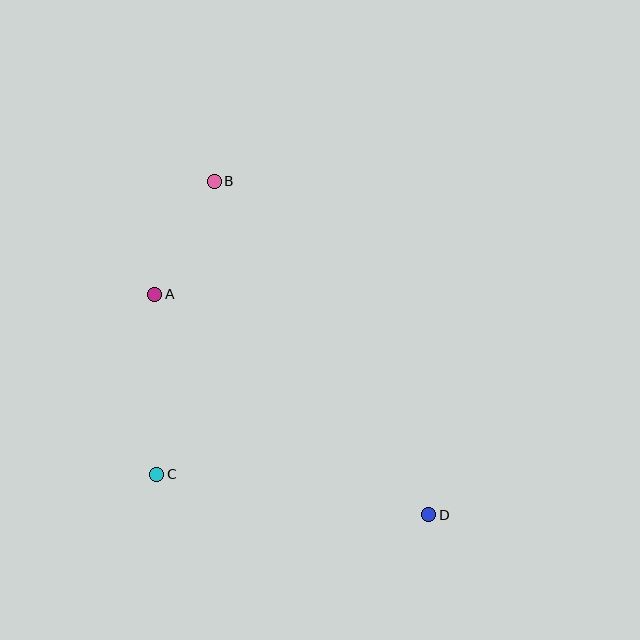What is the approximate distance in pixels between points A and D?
The distance between A and D is approximately 351 pixels.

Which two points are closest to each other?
Points A and B are closest to each other.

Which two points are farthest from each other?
Points B and D are farthest from each other.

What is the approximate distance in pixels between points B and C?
The distance between B and C is approximately 298 pixels.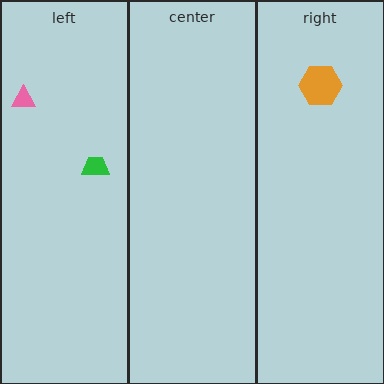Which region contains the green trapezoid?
The left region.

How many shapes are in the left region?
2.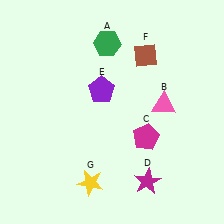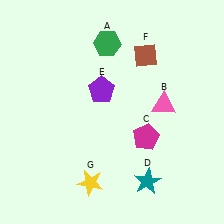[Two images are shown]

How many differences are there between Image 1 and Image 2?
There is 1 difference between the two images.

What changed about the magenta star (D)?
In Image 1, D is magenta. In Image 2, it changed to teal.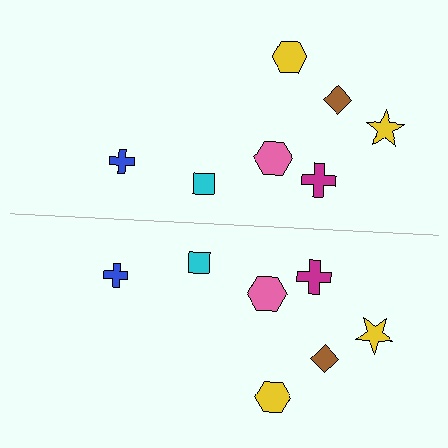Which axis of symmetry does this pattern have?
The pattern has a horizontal axis of symmetry running through the center of the image.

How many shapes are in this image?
There are 14 shapes in this image.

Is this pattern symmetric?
Yes, this pattern has bilateral (reflection) symmetry.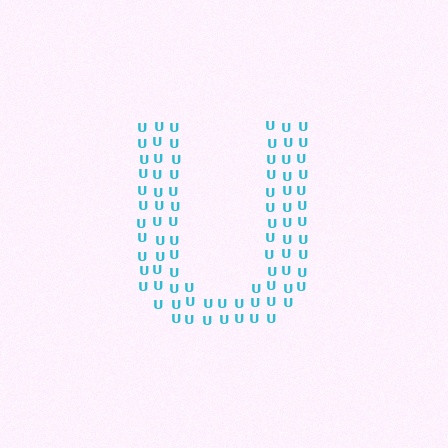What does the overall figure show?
The overall figure shows the letter U.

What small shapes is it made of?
It is made of small letter U's.